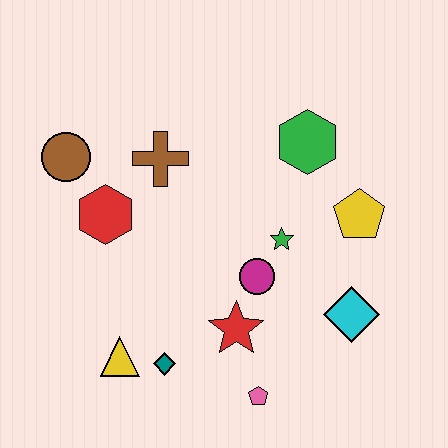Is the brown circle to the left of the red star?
Yes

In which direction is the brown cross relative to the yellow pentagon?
The brown cross is to the left of the yellow pentagon.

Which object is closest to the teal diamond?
The yellow triangle is closest to the teal diamond.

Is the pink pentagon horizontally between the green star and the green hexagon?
No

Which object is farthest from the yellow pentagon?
The brown circle is farthest from the yellow pentagon.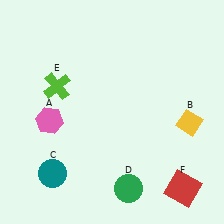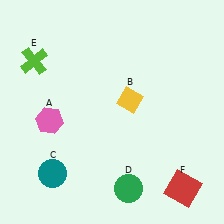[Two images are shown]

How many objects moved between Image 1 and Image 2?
2 objects moved between the two images.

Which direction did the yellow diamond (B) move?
The yellow diamond (B) moved left.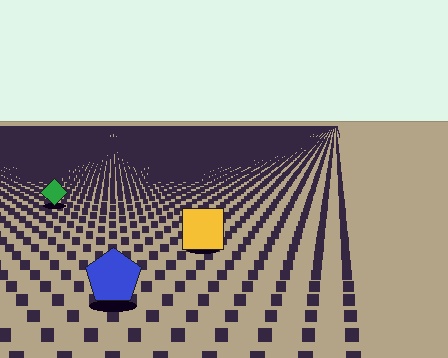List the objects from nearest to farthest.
From nearest to farthest: the blue pentagon, the yellow square, the green diamond.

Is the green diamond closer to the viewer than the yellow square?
No. The yellow square is closer — you can tell from the texture gradient: the ground texture is coarser near it.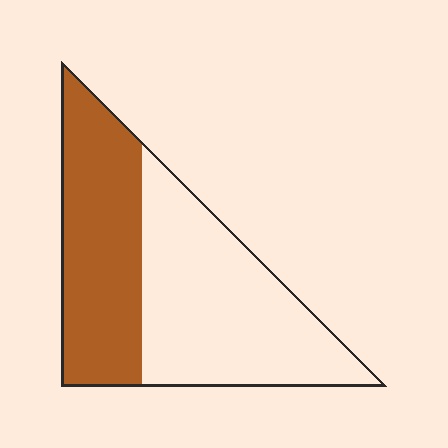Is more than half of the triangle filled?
No.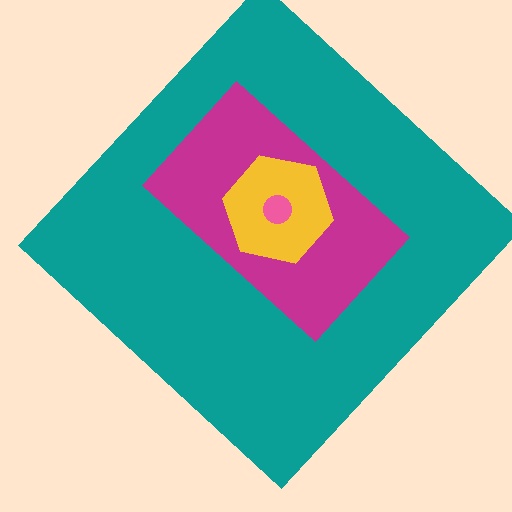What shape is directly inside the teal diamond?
The magenta rectangle.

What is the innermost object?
The pink circle.